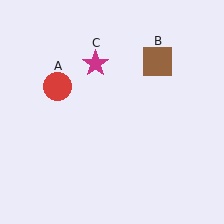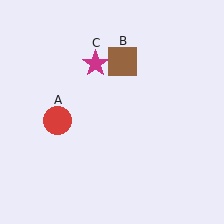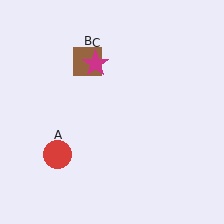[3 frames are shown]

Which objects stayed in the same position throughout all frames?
Magenta star (object C) remained stationary.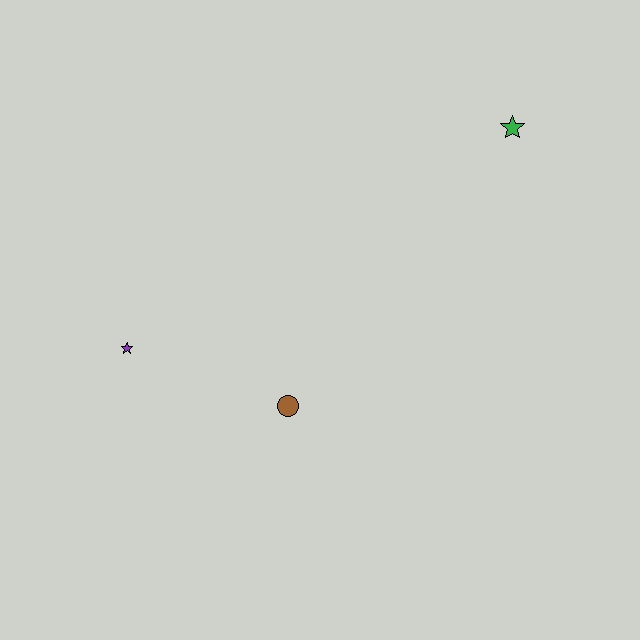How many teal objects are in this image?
There are no teal objects.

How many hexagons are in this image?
There are no hexagons.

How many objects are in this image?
There are 3 objects.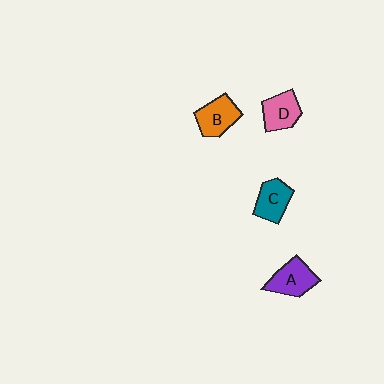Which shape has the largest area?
Shape A (purple).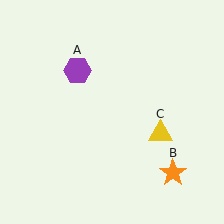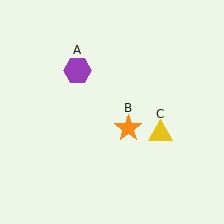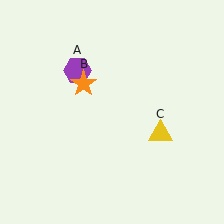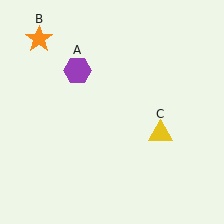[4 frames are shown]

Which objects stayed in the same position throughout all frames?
Purple hexagon (object A) and yellow triangle (object C) remained stationary.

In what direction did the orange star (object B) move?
The orange star (object B) moved up and to the left.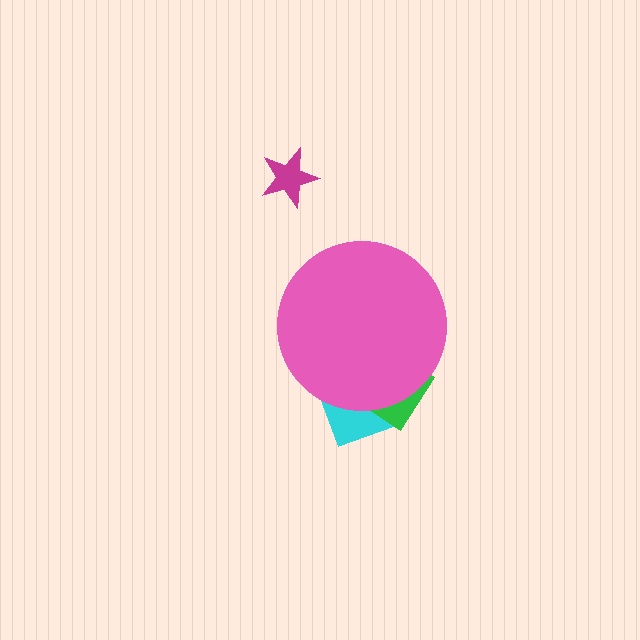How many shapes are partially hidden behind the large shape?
2 shapes are partially hidden.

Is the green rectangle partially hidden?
Yes, the green rectangle is partially hidden behind the pink circle.